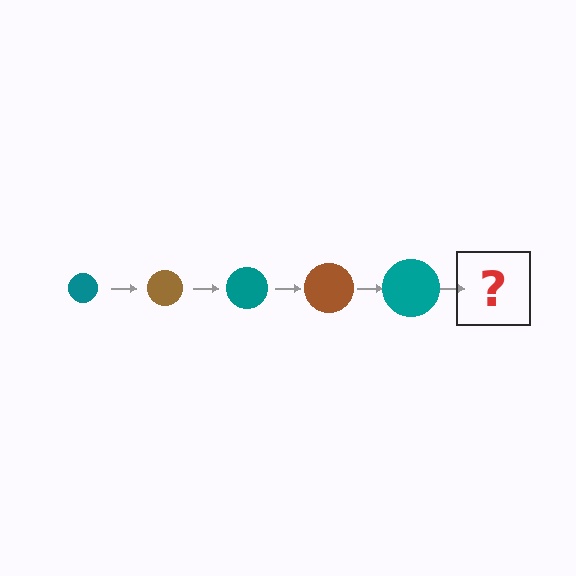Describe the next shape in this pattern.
It should be a brown circle, larger than the previous one.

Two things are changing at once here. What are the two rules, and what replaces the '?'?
The two rules are that the circle grows larger each step and the color cycles through teal and brown. The '?' should be a brown circle, larger than the previous one.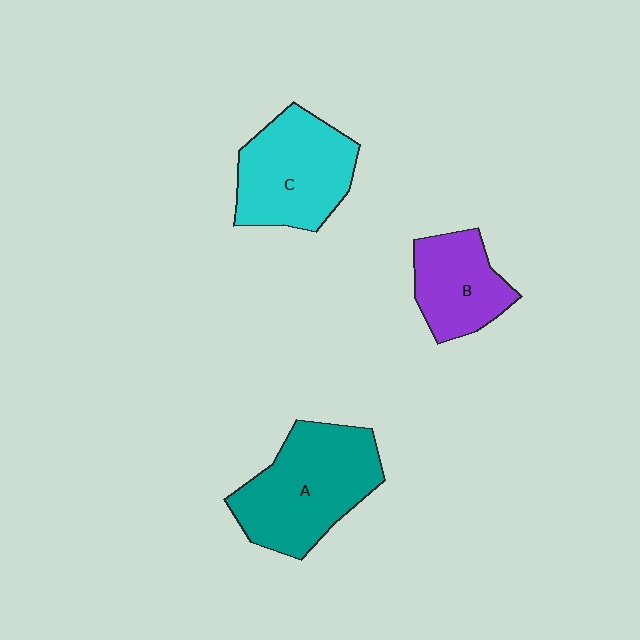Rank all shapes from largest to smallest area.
From largest to smallest: A (teal), C (cyan), B (purple).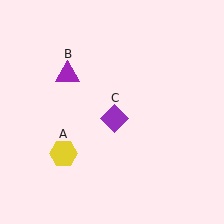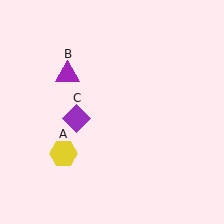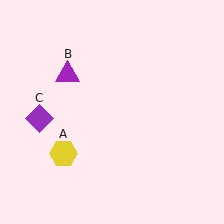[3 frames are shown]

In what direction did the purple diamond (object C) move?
The purple diamond (object C) moved left.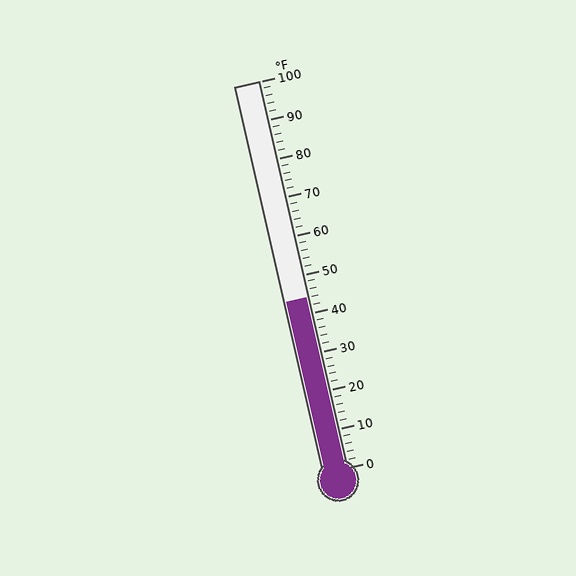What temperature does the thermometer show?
The thermometer shows approximately 44°F.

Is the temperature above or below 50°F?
The temperature is below 50°F.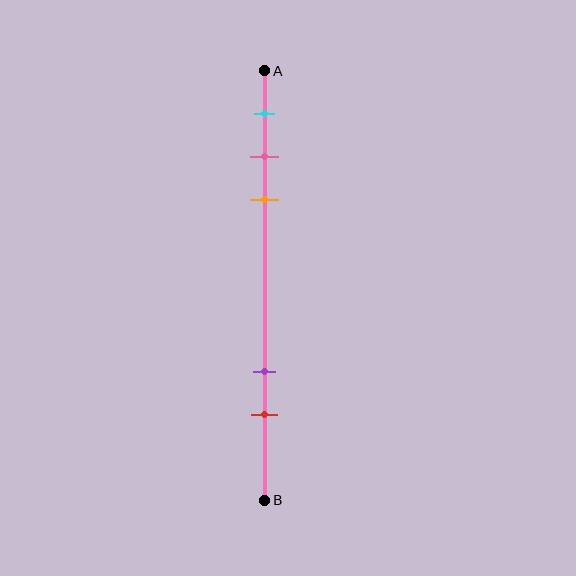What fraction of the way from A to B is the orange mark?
The orange mark is approximately 30% (0.3) of the way from A to B.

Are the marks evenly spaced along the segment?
No, the marks are not evenly spaced.